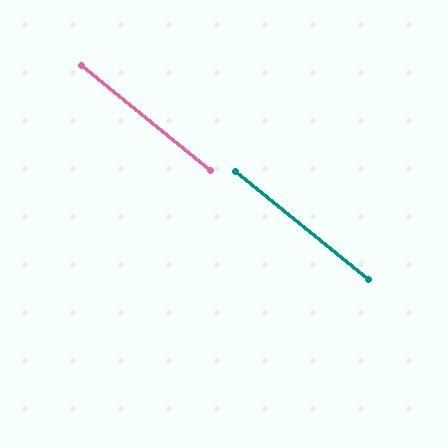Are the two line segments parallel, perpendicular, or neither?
Parallel — their directions differ by only 0.1°.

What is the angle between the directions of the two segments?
Approximately 0 degrees.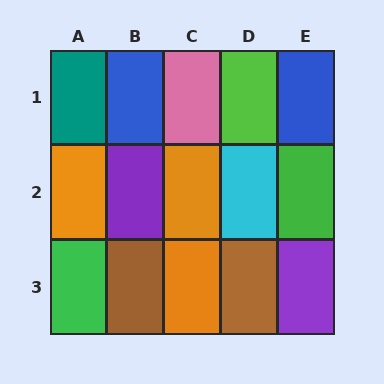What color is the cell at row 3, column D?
Brown.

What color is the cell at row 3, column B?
Brown.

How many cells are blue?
2 cells are blue.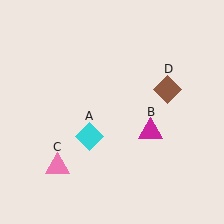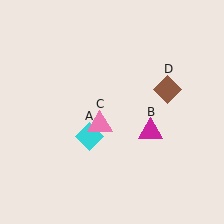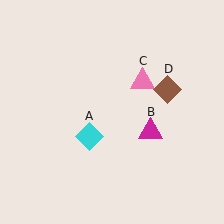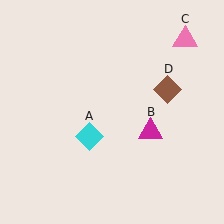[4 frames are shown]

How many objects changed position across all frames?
1 object changed position: pink triangle (object C).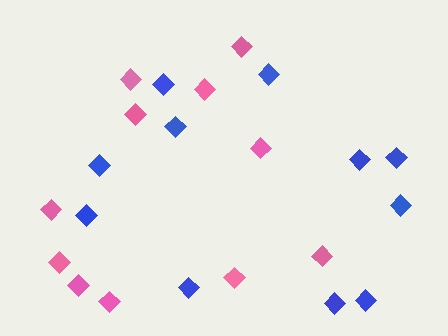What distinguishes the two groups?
There are 2 groups: one group of pink diamonds (11) and one group of blue diamonds (11).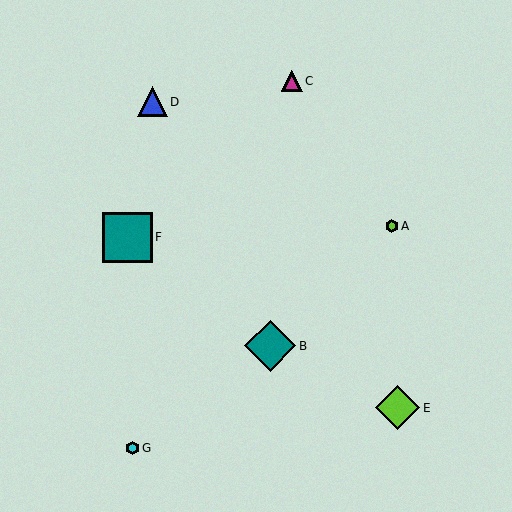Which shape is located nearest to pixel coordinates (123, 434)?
The cyan hexagon (labeled G) at (132, 448) is nearest to that location.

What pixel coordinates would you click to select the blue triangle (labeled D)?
Click at (153, 102) to select the blue triangle D.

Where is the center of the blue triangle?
The center of the blue triangle is at (153, 102).